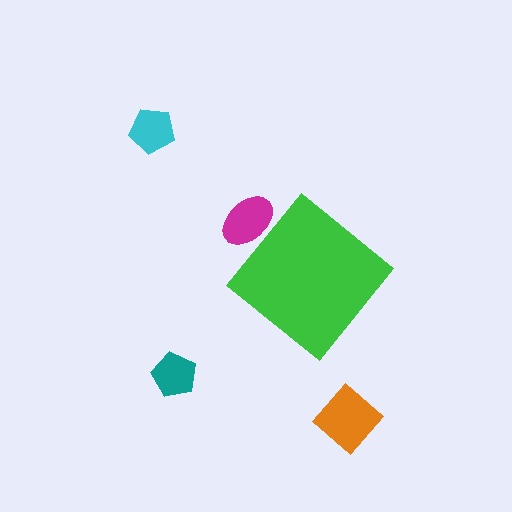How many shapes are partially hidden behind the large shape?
1 shape is partially hidden.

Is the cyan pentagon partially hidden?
No, the cyan pentagon is fully visible.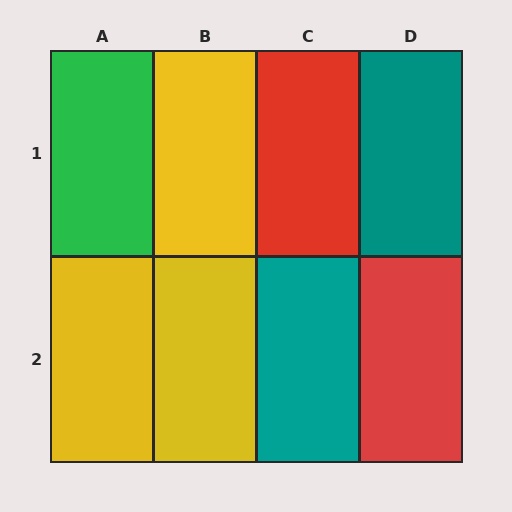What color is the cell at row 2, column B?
Yellow.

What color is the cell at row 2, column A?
Yellow.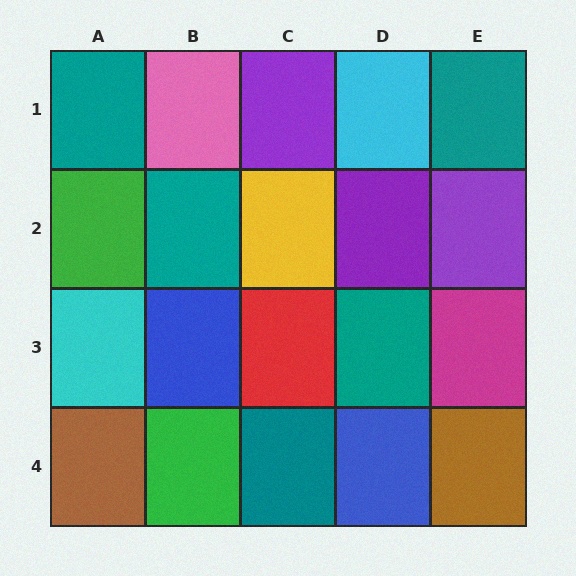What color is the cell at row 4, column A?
Brown.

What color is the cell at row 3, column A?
Cyan.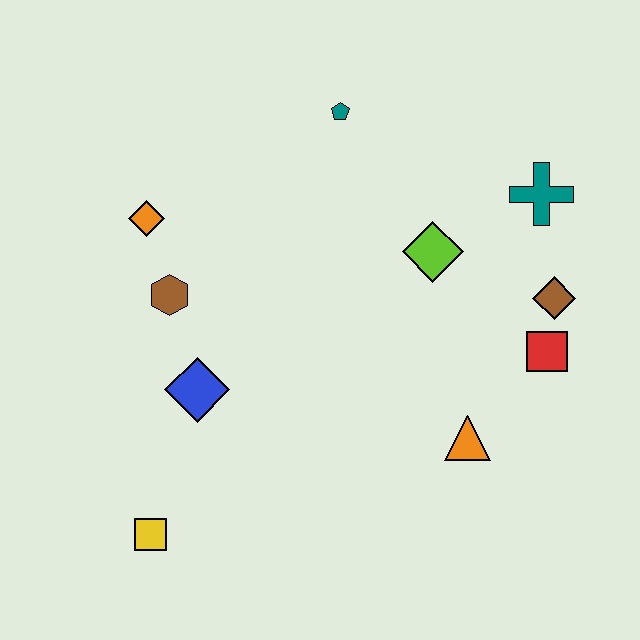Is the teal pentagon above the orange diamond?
Yes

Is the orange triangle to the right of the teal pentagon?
Yes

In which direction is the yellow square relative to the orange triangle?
The yellow square is to the left of the orange triangle.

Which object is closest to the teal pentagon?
The lime diamond is closest to the teal pentagon.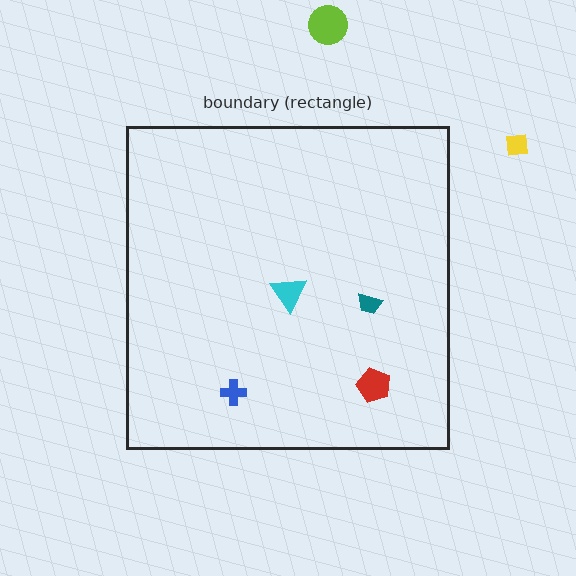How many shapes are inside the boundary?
4 inside, 2 outside.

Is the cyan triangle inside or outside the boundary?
Inside.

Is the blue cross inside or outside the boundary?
Inside.